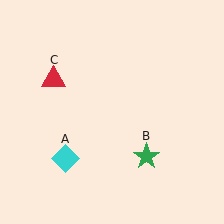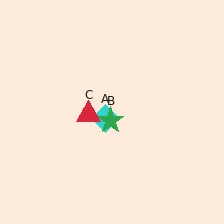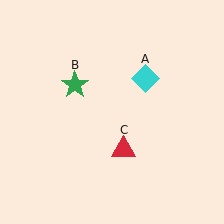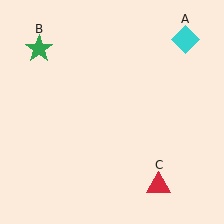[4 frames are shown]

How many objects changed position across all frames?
3 objects changed position: cyan diamond (object A), green star (object B), red triangle (object C).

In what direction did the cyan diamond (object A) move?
The cyan diamond (object A) moved up and to the right.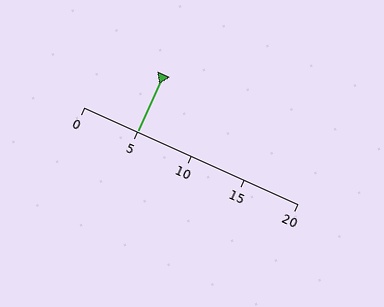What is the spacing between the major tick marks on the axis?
The major ticks are spaced 5 apart.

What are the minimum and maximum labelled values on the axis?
The axis runs from 0 to 20.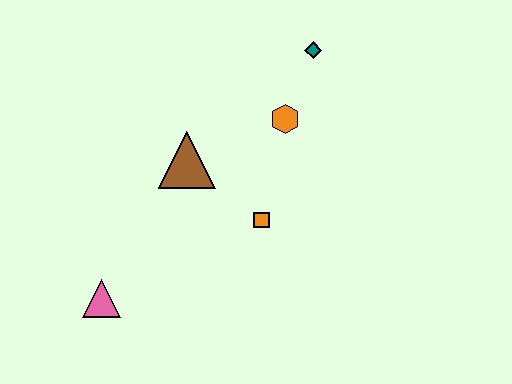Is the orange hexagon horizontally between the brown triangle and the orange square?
No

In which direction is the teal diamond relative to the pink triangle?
The teal diamond is above the pink triangle.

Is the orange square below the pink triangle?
No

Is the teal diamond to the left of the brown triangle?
No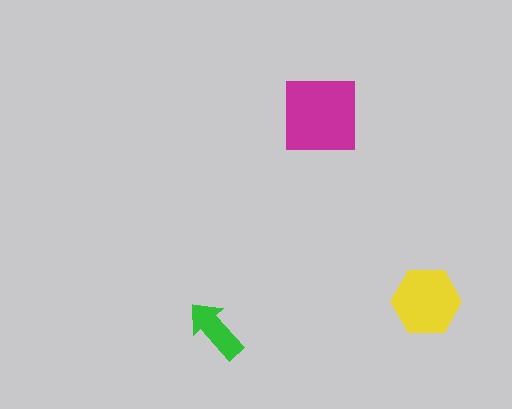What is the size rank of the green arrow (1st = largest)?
3rd.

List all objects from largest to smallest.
The magenta square, the yellow hexagon, the green arrow.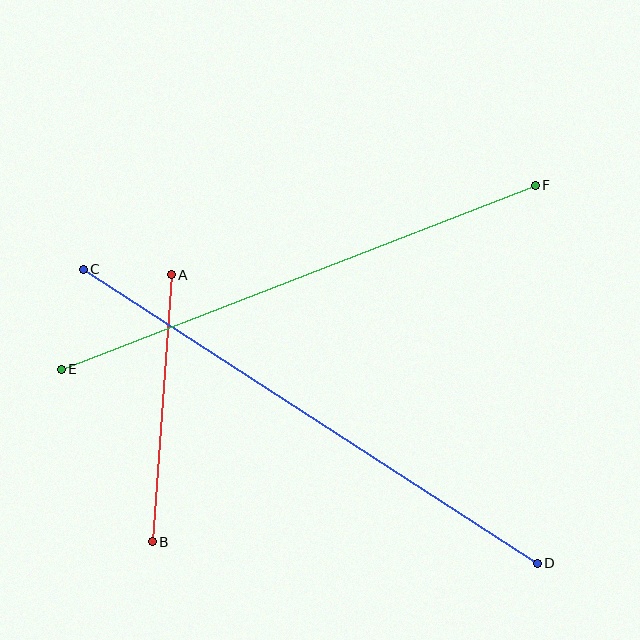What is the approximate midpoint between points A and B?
The midpoint is at approximately (162, 408) pixels.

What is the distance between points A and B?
The distance is approximately 268 pixels.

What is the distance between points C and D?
The distance is approximately 541 pixels.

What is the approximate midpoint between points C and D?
The midpoint is at approximately (310, 416) pixels.